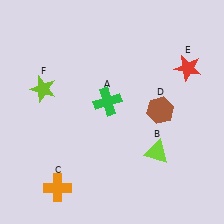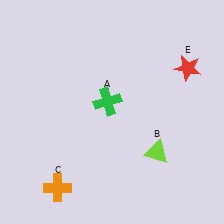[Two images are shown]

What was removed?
The lime star (F), the brown hexagon (D) were removed in Image 2.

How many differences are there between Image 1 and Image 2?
There are 2 differences between the two images.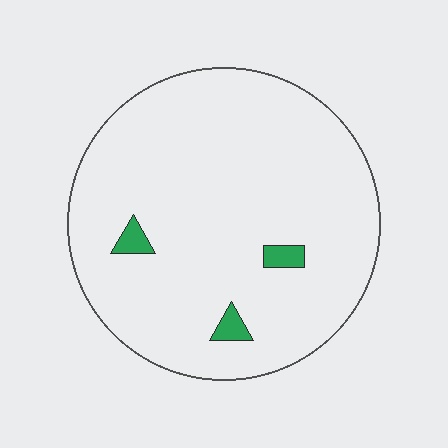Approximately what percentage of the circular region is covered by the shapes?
Approximately 5%.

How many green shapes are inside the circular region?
3.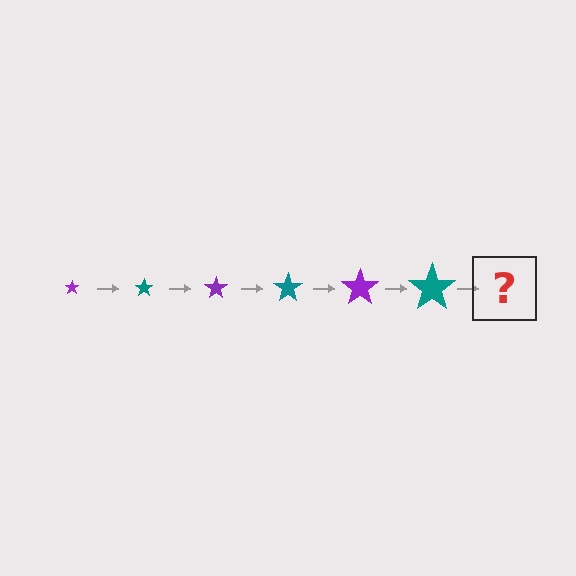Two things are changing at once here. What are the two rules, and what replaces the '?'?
The two rules are that the star grows larger each step and the color cycles through purple and teal. The '?' should be a purple star, larger than the previous one.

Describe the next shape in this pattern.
It should be a purple star, larger than the previous one.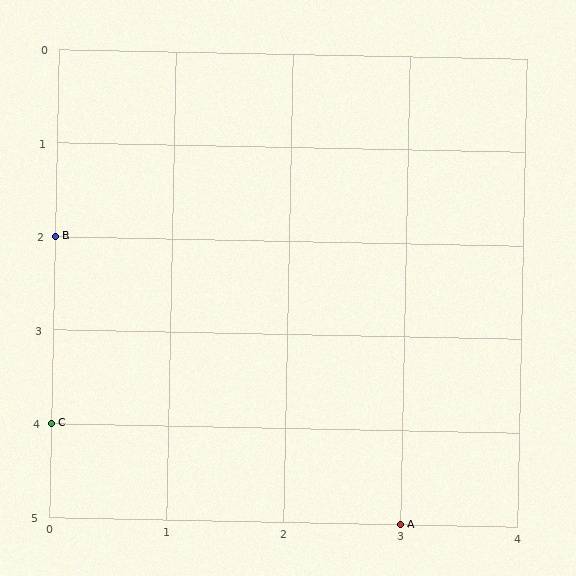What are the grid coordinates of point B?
Point B is at grid coordinates (0, 2).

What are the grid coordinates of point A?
Point A is at grid coordinates (3, 5).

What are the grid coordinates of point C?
Point C is at grid coordinates (0, 4).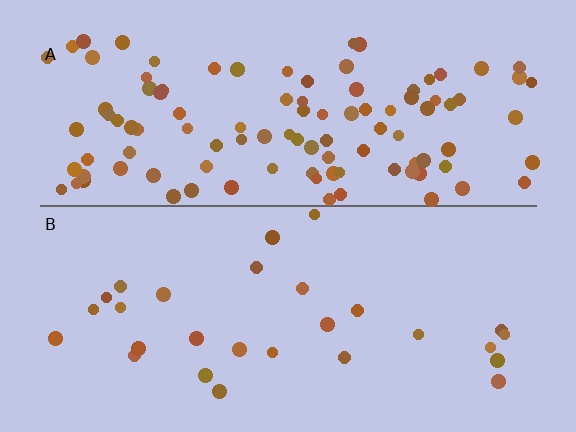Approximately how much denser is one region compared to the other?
Approximately 3.9× — region A over region B.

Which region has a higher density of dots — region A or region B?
A (the top).